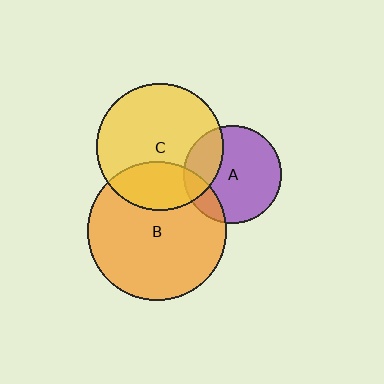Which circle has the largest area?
Circle B (orange).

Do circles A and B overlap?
Yes.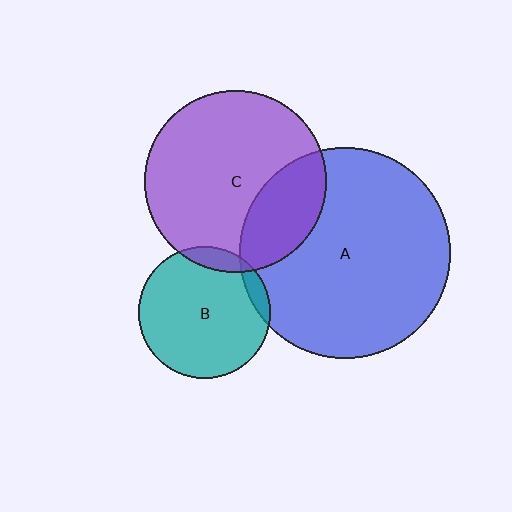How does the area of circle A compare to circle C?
Approximately 1.4 times.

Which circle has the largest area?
Circle A (blue).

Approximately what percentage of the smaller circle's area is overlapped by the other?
Approximately 25%.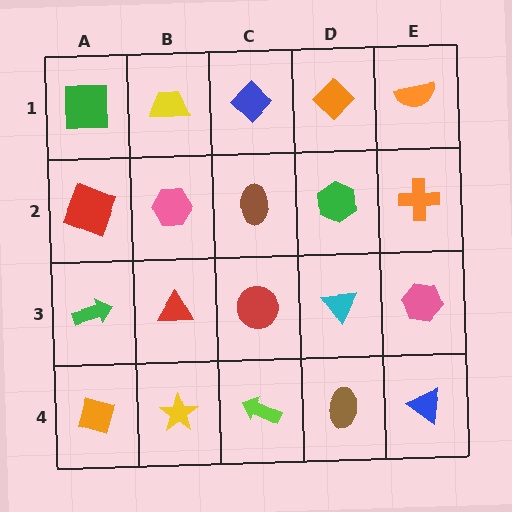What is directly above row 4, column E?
A pink hexagon.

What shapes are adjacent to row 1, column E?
An orange cross (row 2, column E), an orange diamond (row 1, column D).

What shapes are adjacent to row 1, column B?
A pink hexagon (row 2, column B), a green square (row 1, column A), a blue diamond (row 1, column C).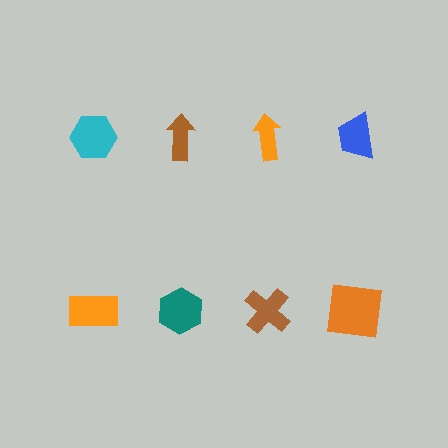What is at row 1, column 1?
A cyan hexagon.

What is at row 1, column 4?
A blue trapezoid.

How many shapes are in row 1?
4 shapes.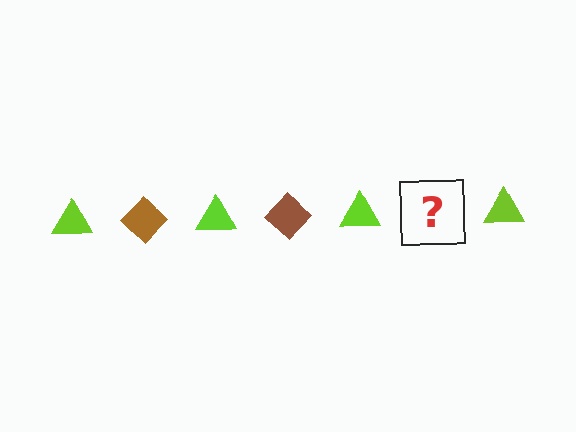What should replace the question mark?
The question mark should be replaced with a brown diamond.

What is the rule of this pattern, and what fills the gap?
The rule is that the pattern alternates between lime triangle and brown diamond. The gap should be filled with a brown diamond.